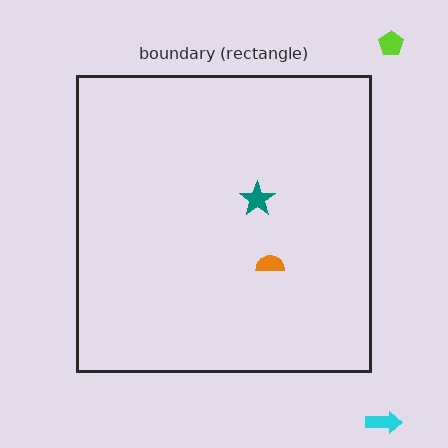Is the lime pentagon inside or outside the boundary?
Outside.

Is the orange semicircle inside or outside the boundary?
Inside.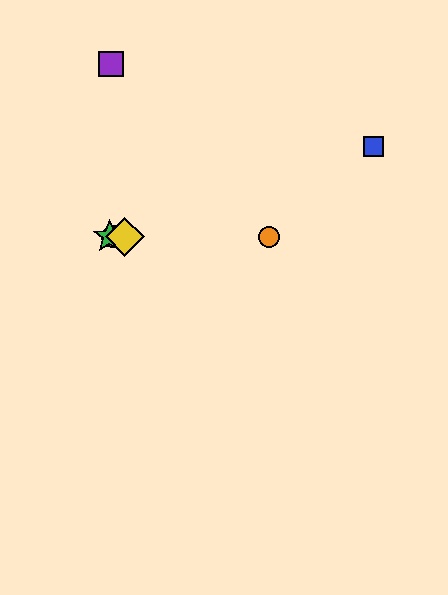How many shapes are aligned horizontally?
4 shapes (the red circle, the green star, the yellow diamond, the orange circle) are aligned horizontally.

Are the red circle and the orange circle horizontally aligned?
Yes, both are at y≈237.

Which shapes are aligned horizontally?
The red circle, the green star, the yellow diamond, the orange circle are aligned horizontally.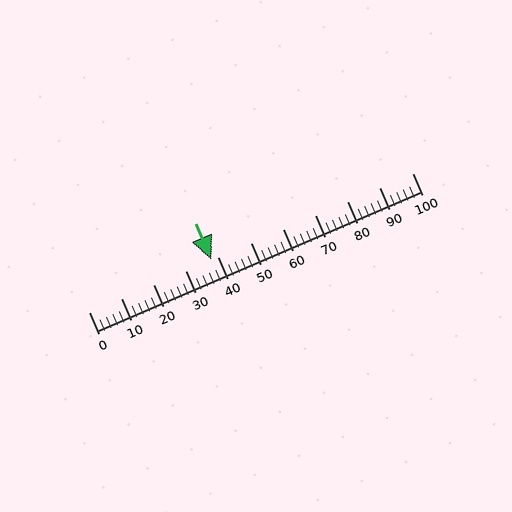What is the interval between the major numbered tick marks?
The major tick marks are spaced 10 units apart.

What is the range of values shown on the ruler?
The ruler shows values from 0 to 100.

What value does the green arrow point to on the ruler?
The green arrow points to approximately 38.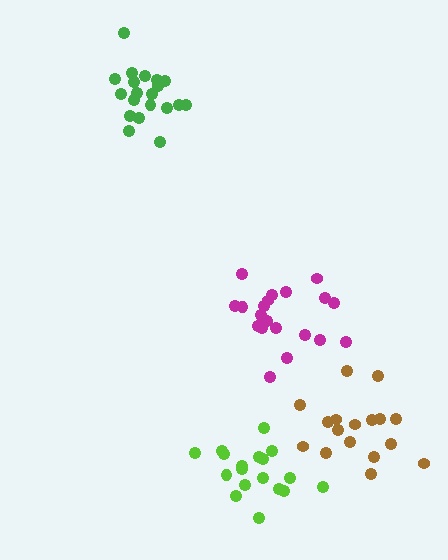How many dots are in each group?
Group 1: 18 dots, Group 2: 17 dots, Group 3: 20 dots, Group 4: 20 dots (75 total).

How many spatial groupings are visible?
There are 4 spatial groupings.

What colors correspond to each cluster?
The clusters are colored: lime, brown, green, magenta.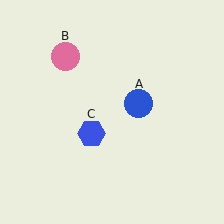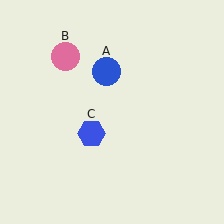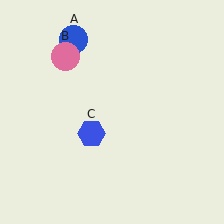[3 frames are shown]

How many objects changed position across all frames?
1 object changed position: blue circle (object A).